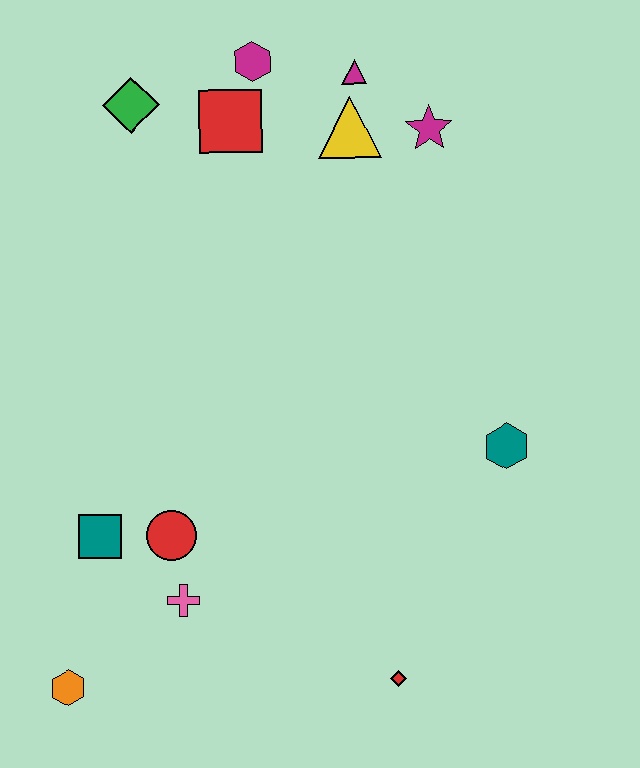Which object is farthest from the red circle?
The magenta triangle is farthest from the red circle.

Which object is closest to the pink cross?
The red circle is closest to the pink cross.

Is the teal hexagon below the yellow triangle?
Yes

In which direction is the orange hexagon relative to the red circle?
The orange hexagon is below the red circle.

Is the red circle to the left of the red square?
Yes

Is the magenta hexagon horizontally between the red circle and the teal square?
No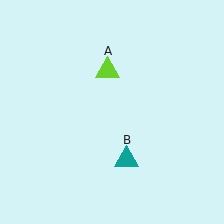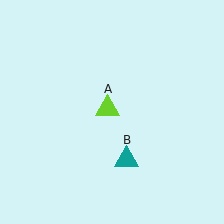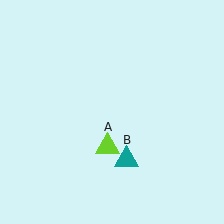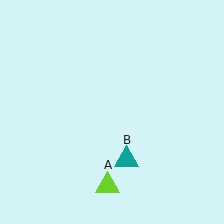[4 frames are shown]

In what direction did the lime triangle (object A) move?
The lime triangle (object A) moved down.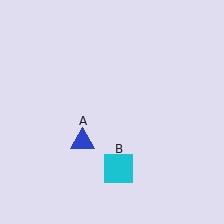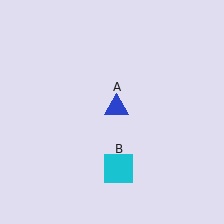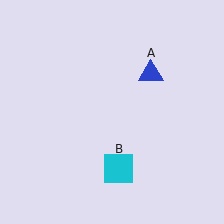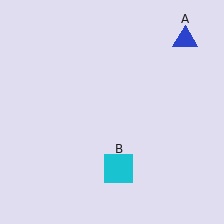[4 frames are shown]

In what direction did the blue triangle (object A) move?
The blue triangle (object A) moved up and to the right.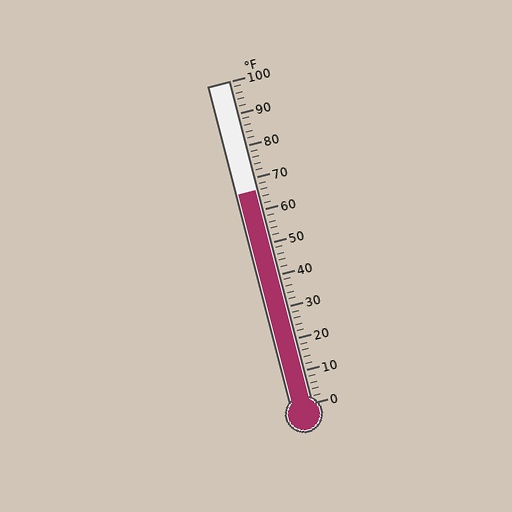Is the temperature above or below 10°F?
The temperature is above 10°F.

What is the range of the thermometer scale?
The thermometer scale ranges from 0°F to 100°F.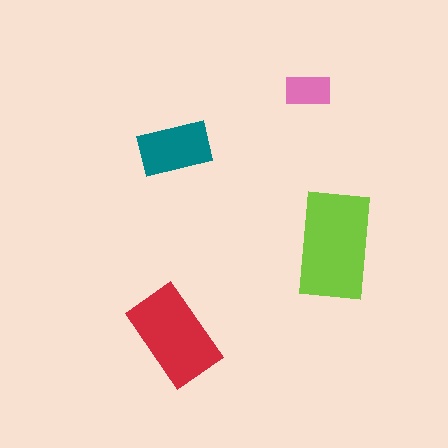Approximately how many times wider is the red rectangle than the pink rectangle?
About 2 times wider.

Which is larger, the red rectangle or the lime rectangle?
The lime one.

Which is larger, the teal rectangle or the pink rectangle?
The teal one.